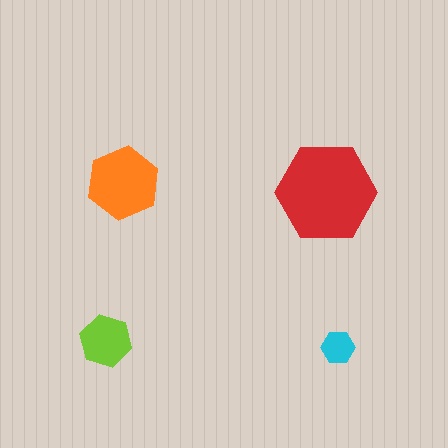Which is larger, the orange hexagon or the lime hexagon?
The orange one.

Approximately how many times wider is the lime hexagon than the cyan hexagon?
About 1.5 times wider.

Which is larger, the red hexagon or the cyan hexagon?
The red one.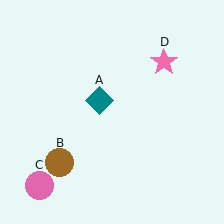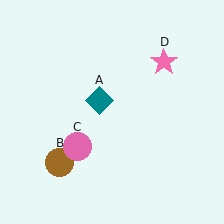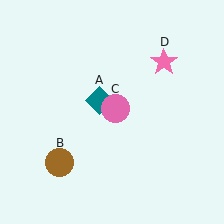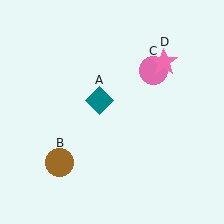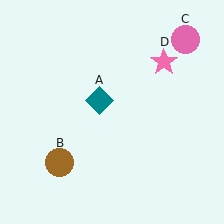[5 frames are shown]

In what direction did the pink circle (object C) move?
The pink circle (object C) moved up and to the right.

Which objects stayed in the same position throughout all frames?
Teal diamond (object A) and brown circle (object B) and pink star (object D) remained stationary.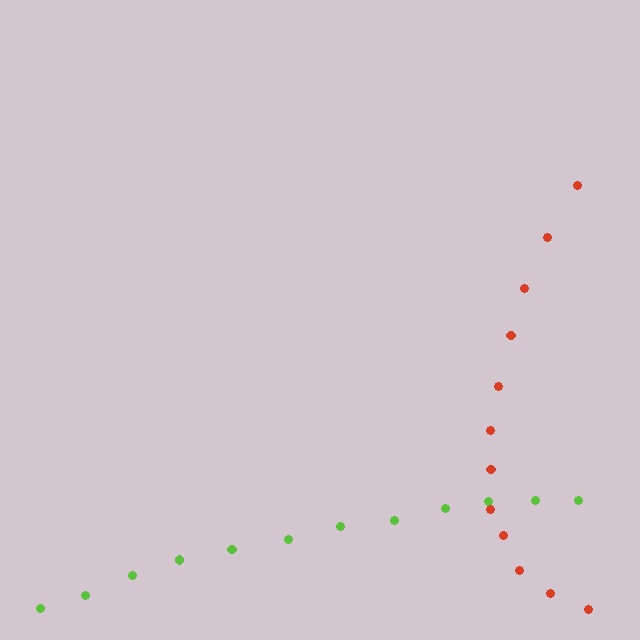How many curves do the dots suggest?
There are 2 distinct paths.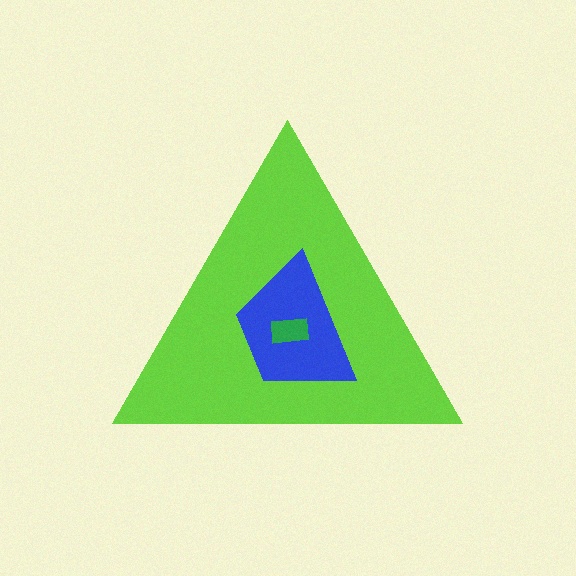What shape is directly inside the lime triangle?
The blue trapezoid.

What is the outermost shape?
The lime triangle.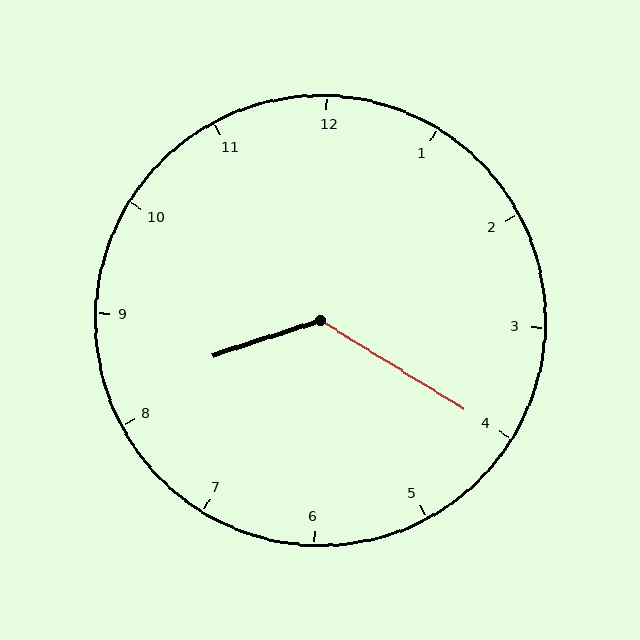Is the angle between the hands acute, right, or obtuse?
It is obtuse.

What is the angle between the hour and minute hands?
Approximately 130 degrees.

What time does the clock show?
8:20.